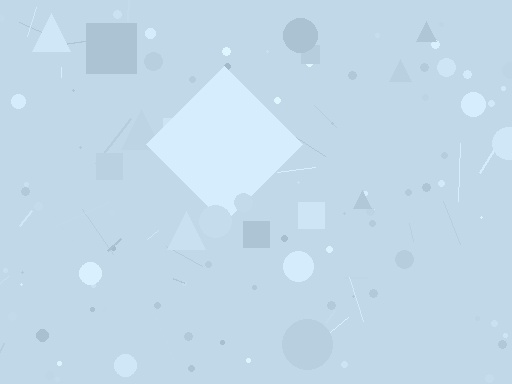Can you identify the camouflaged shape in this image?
The camouflaged shape is a diamond.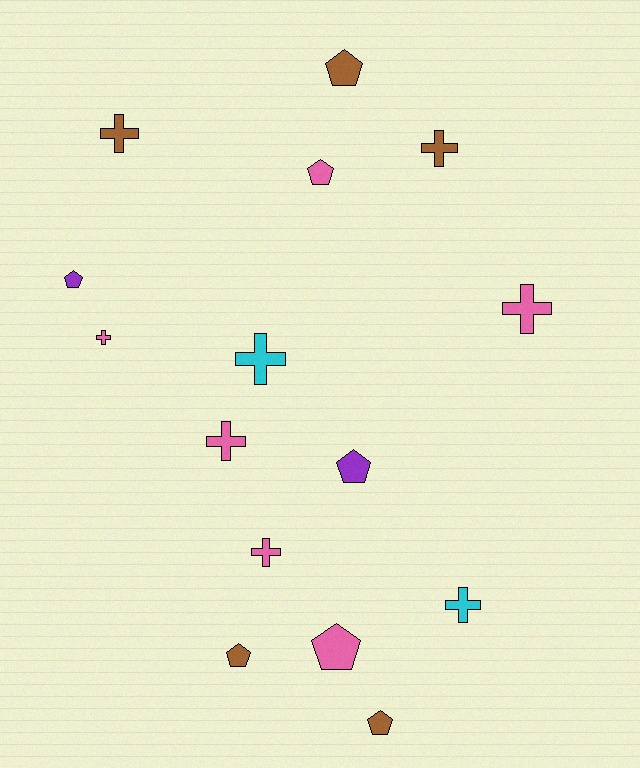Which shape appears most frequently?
Cross, with 8 objects.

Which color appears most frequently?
Pink, with 6 objects.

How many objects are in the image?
There are 15 objects.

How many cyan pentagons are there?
There are no cyan pentagons.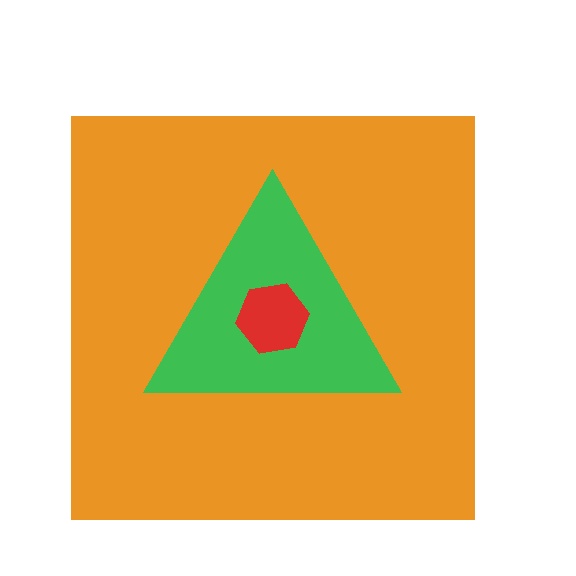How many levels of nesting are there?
3.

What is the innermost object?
The red hexagon.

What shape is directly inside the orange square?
The green triangle.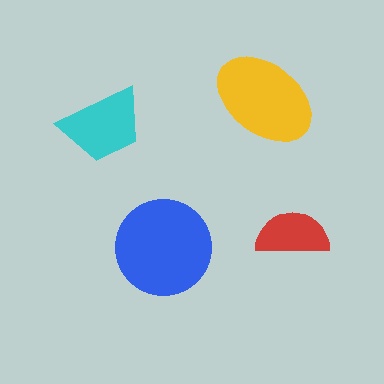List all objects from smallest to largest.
The red semicircle, the cyan trapezoid, the yellow ellipse, the blue circle.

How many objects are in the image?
There are 4 objects in the image.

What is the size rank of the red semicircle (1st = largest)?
4th.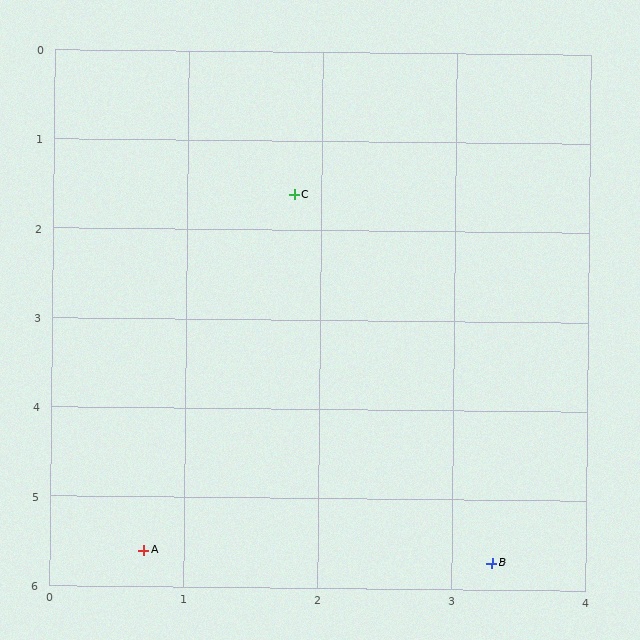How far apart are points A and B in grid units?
Points A and B are about 2.6 grid units apart.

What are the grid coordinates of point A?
Point A is at approximately (0.7, 5.6).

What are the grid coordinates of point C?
Point C is at approximately (1.8, 1.6).